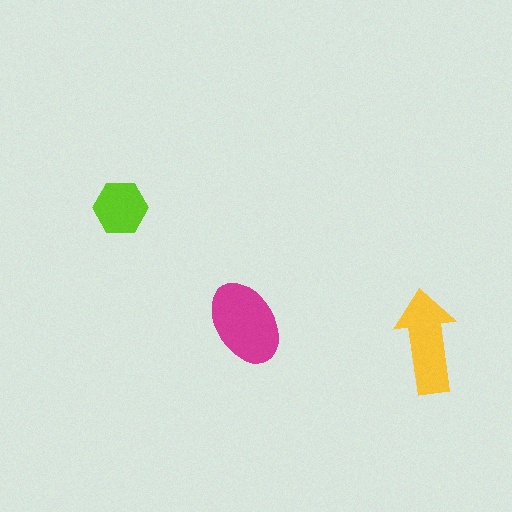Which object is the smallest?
The lime hexagon.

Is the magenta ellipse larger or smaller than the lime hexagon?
Larger.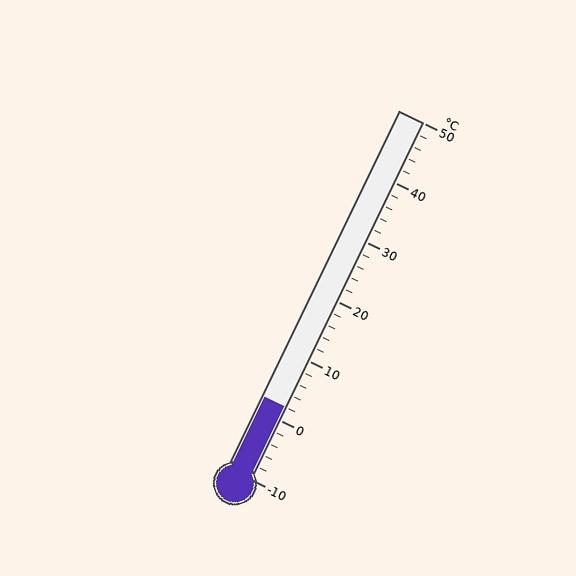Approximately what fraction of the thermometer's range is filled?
The thermometer is filled to approximately 20% of its range.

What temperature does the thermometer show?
The thermometer shows approximately 2°C.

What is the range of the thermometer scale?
The thermometer scale ranges from -10°C to 50°C.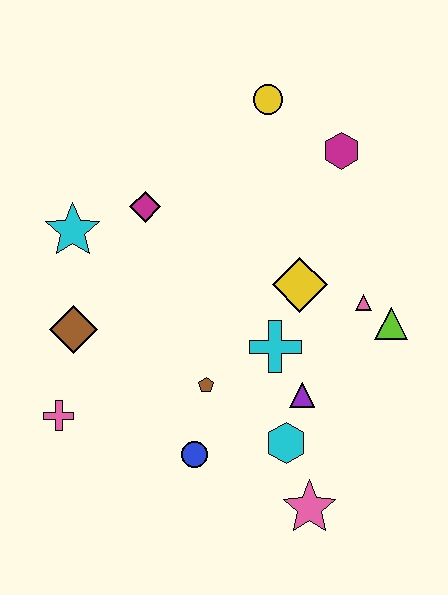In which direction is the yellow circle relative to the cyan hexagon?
The yellow circle is above the cyan hexagon.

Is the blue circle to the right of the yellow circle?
No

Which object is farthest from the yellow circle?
The pink star is farthest from the yellow circle.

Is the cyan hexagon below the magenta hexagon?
Yes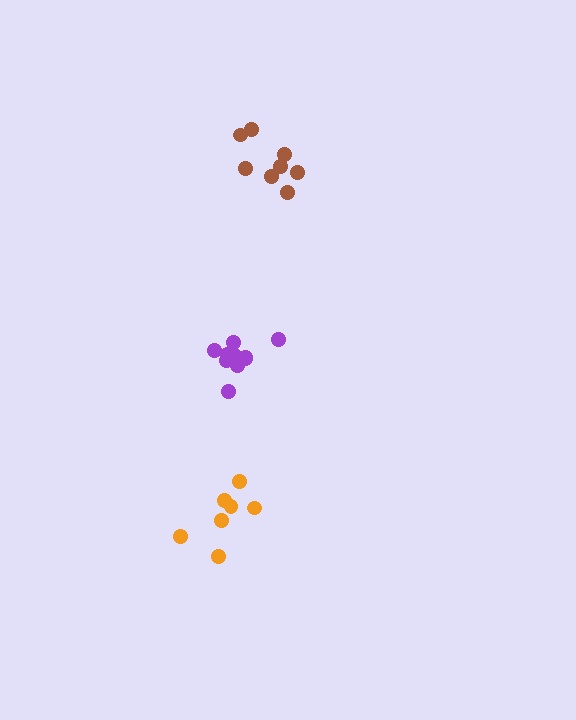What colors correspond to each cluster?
The clusters are colored: purple, orange, brown.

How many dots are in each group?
Group 1: 10 dots, Group 2: 7 dots, Group 3: 8 dots (25 total).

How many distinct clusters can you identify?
There are 3 distinct clusters.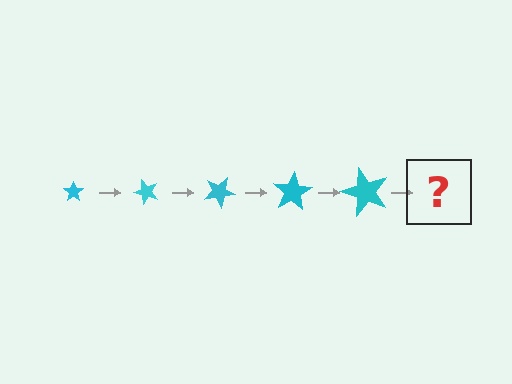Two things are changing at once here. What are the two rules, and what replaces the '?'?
The two rules are that the star grows larger each step and it rotates 50 degrees each step. The '?' should be a star, larger than the previous one and rotated 250 degrees from the start.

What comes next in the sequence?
The next element should be a star, larger than the previous one and rotated 250 degrees from the start.